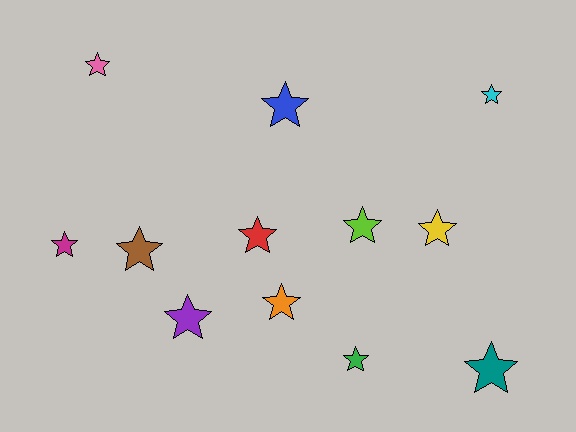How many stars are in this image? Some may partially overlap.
There are 12 stars.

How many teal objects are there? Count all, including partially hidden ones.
There is 1 teal object.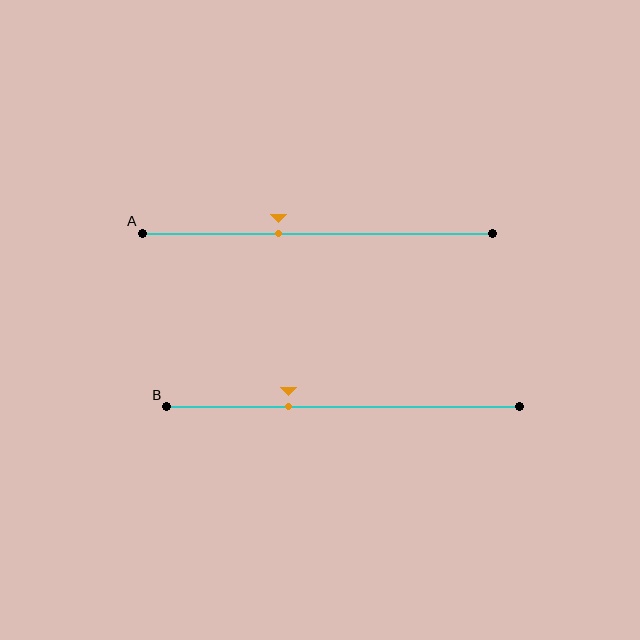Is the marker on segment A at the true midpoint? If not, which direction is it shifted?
No, the marker on segment A is shifted to the left by about 11% of the segment length.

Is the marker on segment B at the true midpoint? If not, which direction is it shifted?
No, the marker on segment B is shifted to the left by about 15% of the segment length.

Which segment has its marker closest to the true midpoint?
Segment A has its marker closest to the true midpoint.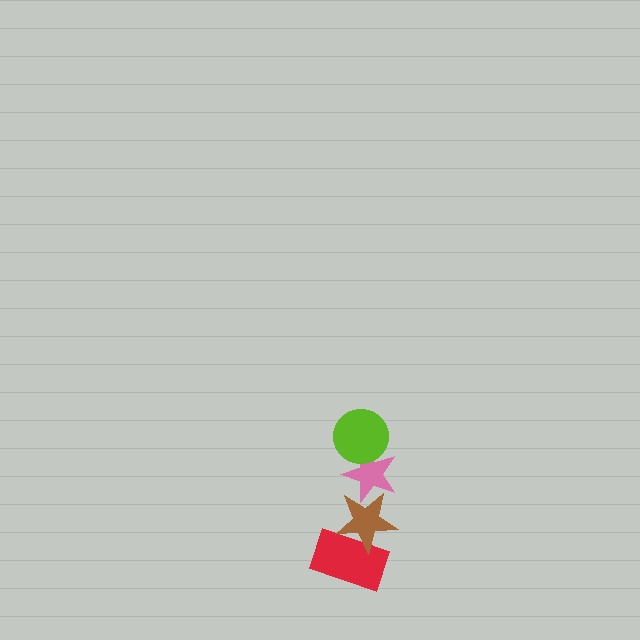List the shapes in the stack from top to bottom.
From top to bottom: the lime circle, the pink star, the brown star, the red rectangle.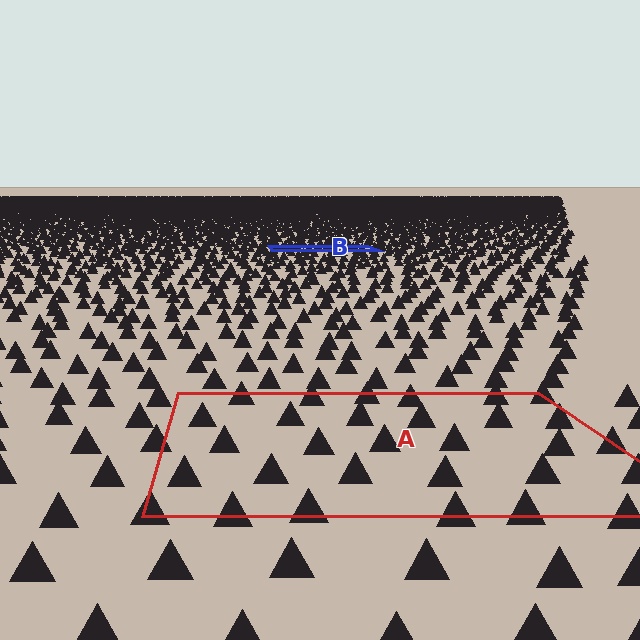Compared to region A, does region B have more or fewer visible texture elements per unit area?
Region B has more texture elements per unit area — they are packed more densely because it is farther away.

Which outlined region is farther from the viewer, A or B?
Region B is farther from the viewer — the texture elements inside it appear smaller and more densely packed.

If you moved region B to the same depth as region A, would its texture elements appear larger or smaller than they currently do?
They would appear larger. At a closer depth, the same texture elements are projected at a bigger on-screen size.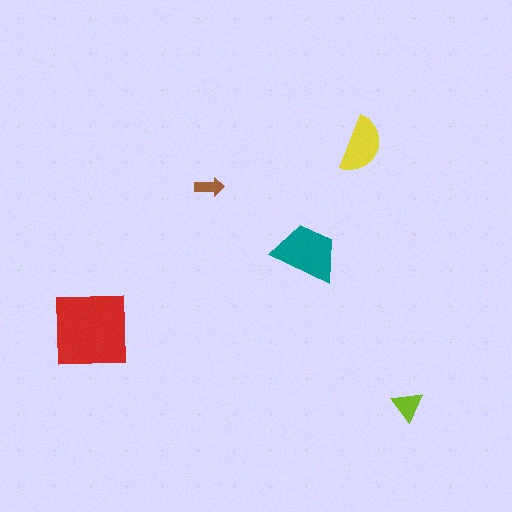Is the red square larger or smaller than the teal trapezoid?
Larger.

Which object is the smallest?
The brown arrow.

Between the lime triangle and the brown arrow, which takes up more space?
The lime triangle.